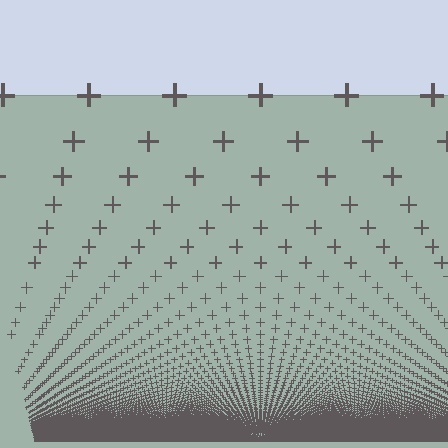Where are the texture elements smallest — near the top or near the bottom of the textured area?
Near the bottom.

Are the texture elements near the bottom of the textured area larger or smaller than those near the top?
Smaller. The gradient is inverted — elements near the bottom are smaller and denser.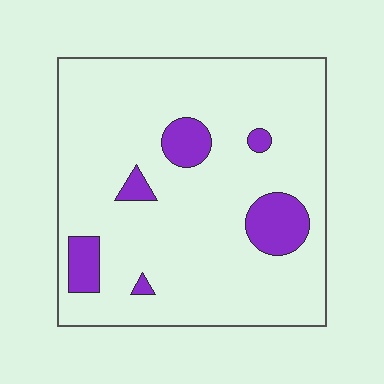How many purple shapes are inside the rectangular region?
6.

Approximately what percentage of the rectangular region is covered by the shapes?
Approximately 10%.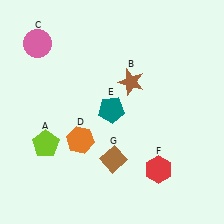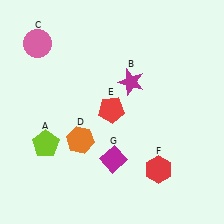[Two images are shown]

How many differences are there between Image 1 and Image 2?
There are 3 differences between the two images.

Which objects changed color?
B changed from brown to magenta. E changed from teal to red. G changed from brown to magenta.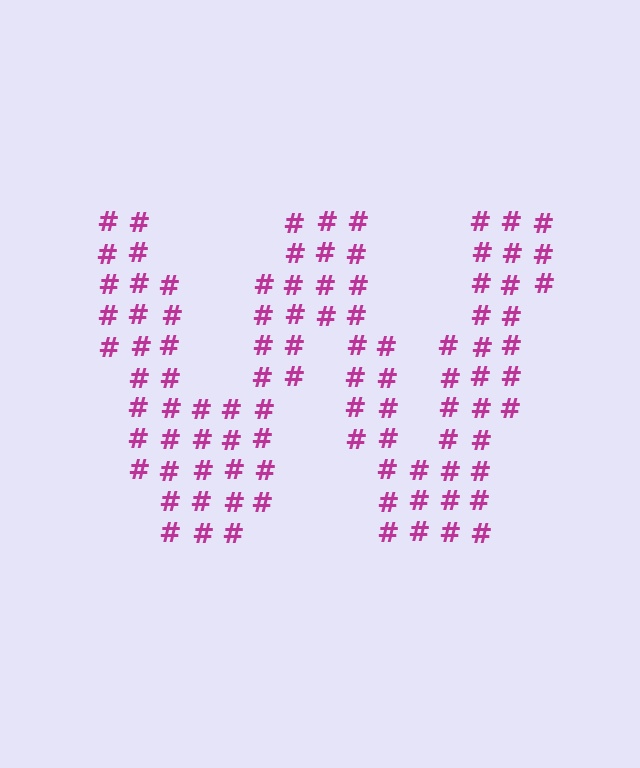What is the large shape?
The large shape is the letter W.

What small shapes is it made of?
It is made of small hash symbols.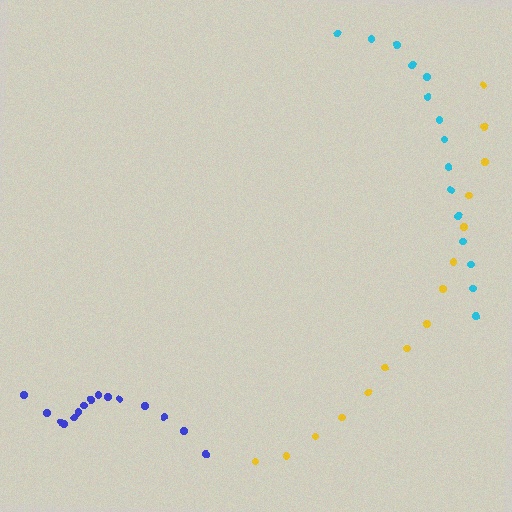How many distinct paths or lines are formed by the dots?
There are 3 distinct paths.